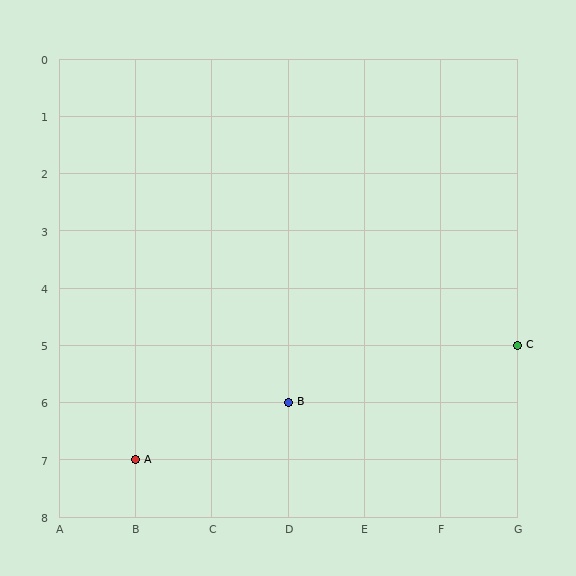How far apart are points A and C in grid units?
Points A and C are 5 columns and 2 rows apart (about 5.4 grid units diagonally).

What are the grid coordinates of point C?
Point C is at grid coordinates (G, 5).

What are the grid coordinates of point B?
Point B is at grid coordinates (D, 6).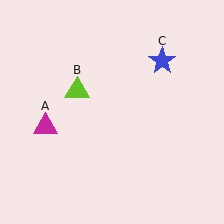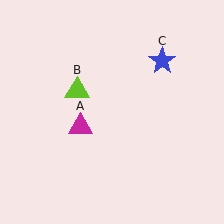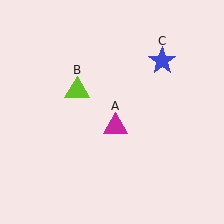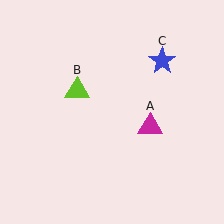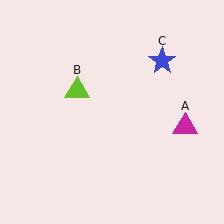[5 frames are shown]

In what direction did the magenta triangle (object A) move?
The magenta triangle (object A) moved right.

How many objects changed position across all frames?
1 object changed position: magenta triangle (object A).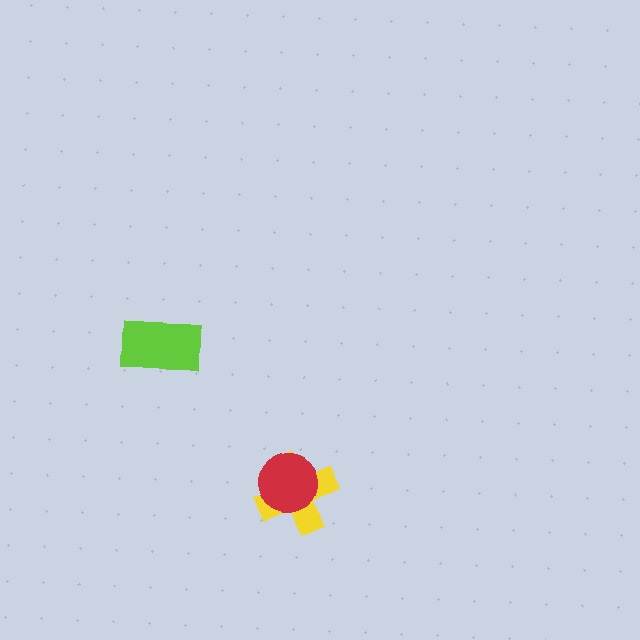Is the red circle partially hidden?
No, no other shape covers it.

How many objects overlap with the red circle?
1 object overlaps with the red circle.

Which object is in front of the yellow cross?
The red circle is in front of the yellow cross.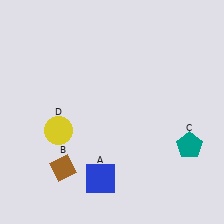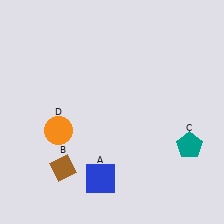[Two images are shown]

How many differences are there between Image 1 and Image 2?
There is 1 difference between the two images.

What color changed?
The circle (D) changed from yellow in Image 1 to orange in Image 2.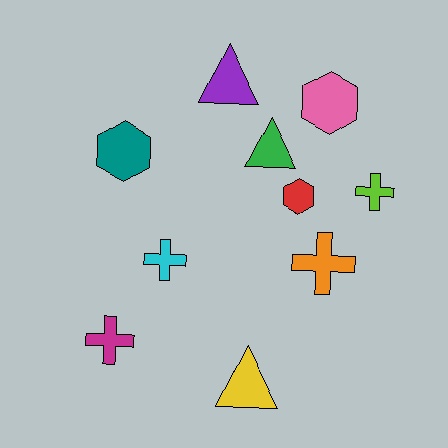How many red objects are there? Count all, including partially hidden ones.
There is 1 red object.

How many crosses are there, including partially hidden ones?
There are 4 crosses.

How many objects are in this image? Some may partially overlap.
There are 10 objects.